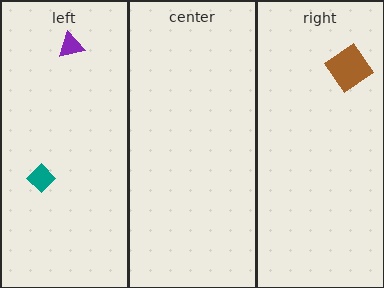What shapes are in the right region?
The brown diamond.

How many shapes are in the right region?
1.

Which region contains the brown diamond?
The right region.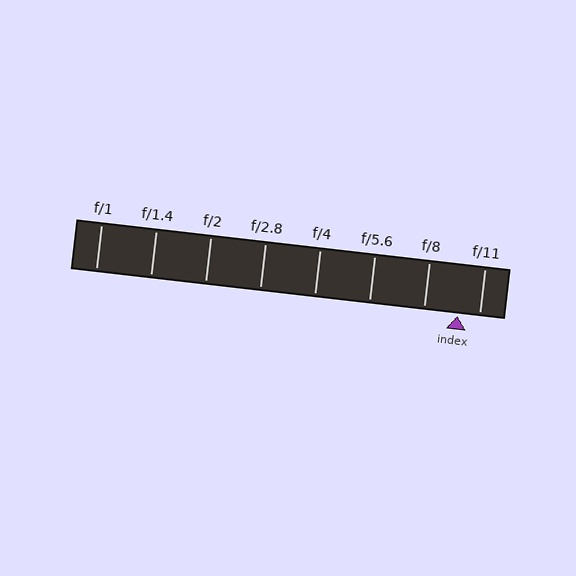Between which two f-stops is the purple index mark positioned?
The index mark is between f/8 and f/11.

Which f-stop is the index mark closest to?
The index mark is closest to f/11.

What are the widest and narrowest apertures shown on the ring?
The widest aperture shown is f/1 and the narrowest is f/11.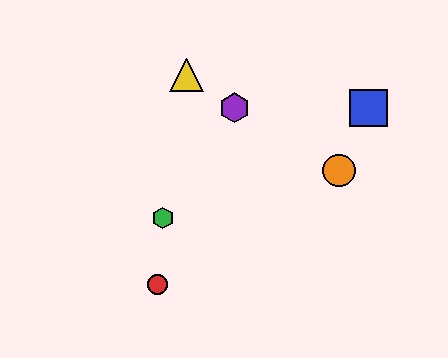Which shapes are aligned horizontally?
The blue square, the purple hexagon are aligned horizontally.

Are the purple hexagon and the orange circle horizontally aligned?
No, the purple hexagon is at y≈108 and the orange circle is at y≈171.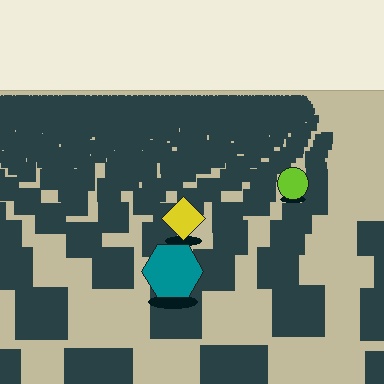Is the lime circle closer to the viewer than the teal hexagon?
No. The teal hexagon is closer — you can tell from the texture gradient: the ground texture is coarser near it.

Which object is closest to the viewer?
The teal hexagon is closest. The texture marks near it are larger and more spread out.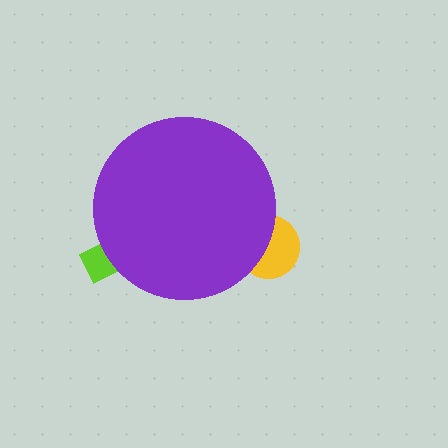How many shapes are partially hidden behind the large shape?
3 shapes are partially hidden.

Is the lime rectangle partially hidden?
Yes, the lime rectangle is partially hidden behind the purple circle.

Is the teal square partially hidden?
Yes, the teal square is partially hidden behind the purple circle.